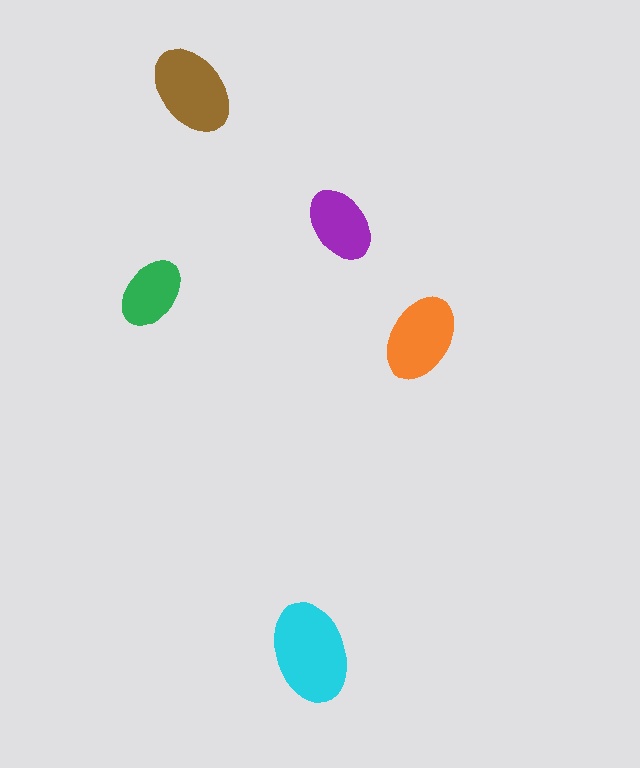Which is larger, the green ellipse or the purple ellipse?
The purple one.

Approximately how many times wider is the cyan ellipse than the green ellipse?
About 1.5 times wider.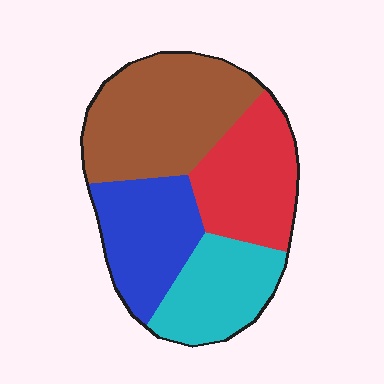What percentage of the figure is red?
Red takes up about one quarter (1/4) of the figure.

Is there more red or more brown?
Brown.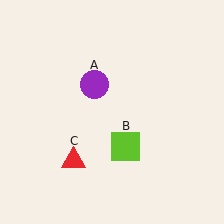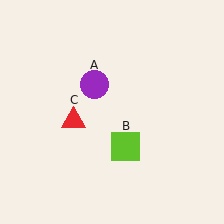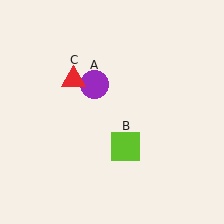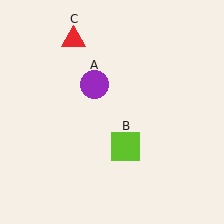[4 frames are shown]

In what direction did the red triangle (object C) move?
The red triangle (object C) moved up.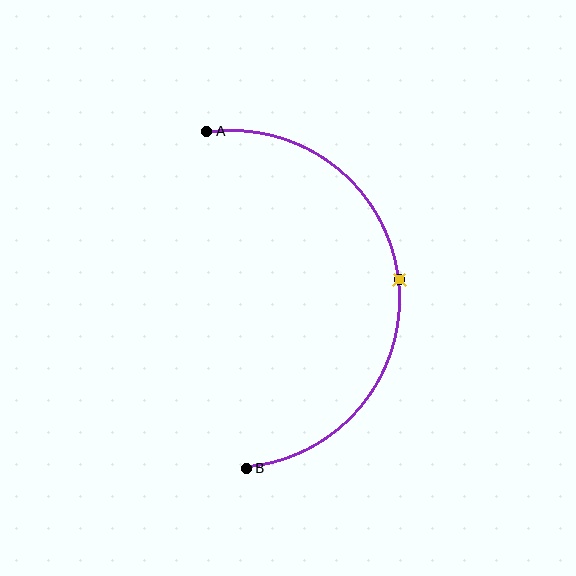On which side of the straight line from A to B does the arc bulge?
The arc bulges to the right of the straight line connecting A and B.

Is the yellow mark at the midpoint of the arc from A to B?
Yes. The yellow mark lies on the arc at equal arc-length from both A and B — it is the arc midpoint.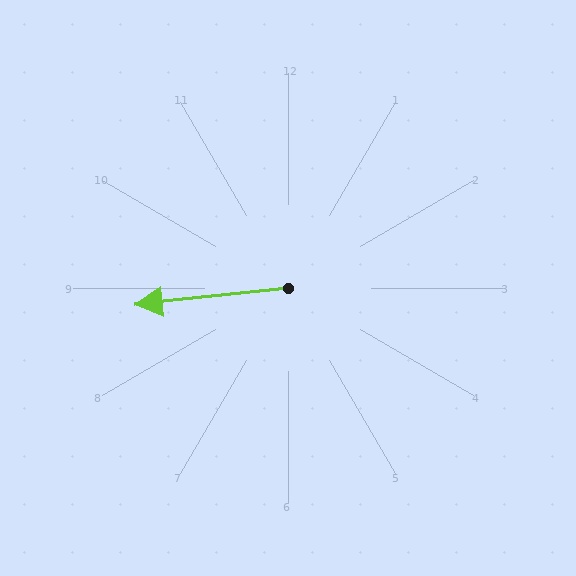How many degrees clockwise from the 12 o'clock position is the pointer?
Approximately 264 degrees.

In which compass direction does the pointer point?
West.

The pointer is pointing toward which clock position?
Roughly 9 o'clock.